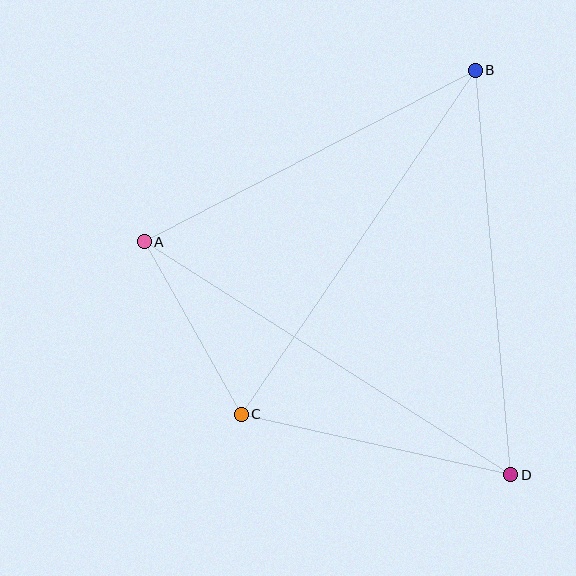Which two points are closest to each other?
Points A and C are closest to each other.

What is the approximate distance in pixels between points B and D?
The distance between B and D is approximately 406 pixels.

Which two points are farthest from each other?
Points A and D are farthest from each other.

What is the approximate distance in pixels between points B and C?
The distance between B and C is approximately 416 pixels.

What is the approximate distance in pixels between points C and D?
The distance between C and D is approximately 276 pixels.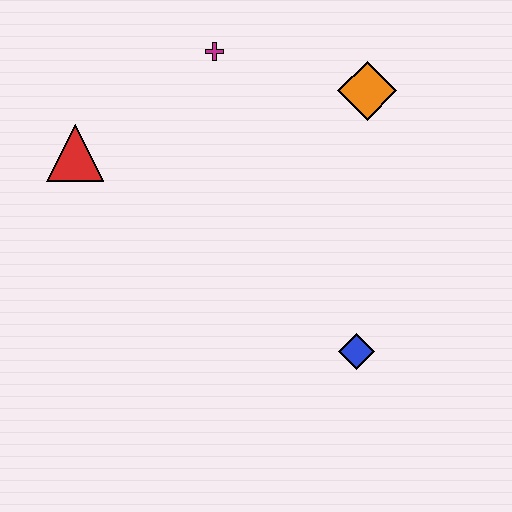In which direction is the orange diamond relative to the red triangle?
The orange diamond is to the right of the red triangle.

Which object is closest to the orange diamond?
The magenta cross is closest to the orange diamond.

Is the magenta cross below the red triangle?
No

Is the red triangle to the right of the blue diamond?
No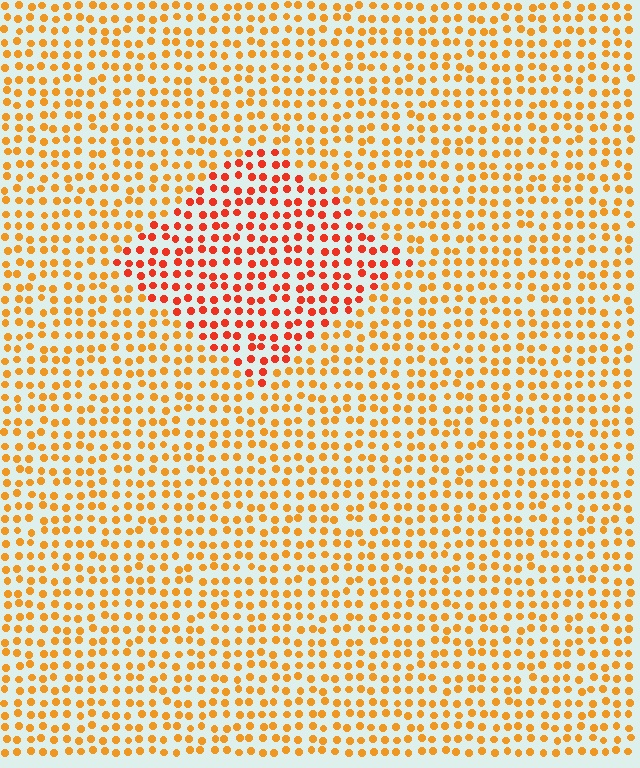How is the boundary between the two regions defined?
The boundary is defined purely by a slight shift in hue (about 30 degrees). Spacing, size, and orientation are identical on both sides.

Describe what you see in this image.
The image is filled with small orange elements in a uniform arrangement. A diamond-shaped region is visible where the elements are tinted to a slightly different hue, forming a subtle color boundary.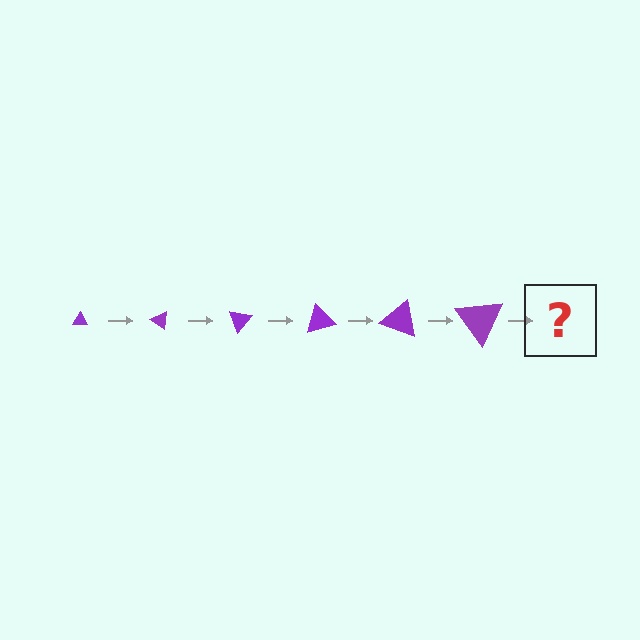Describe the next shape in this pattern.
It should be a triangle, larger than the previous one and rotated 210 degrees from the start.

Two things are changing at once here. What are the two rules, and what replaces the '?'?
The two rules are that the triangle grows larger each step and it rotates 35 degrees each step. The '?' should be a triangle, larger than the previous one and rotated 210 degrees from the start.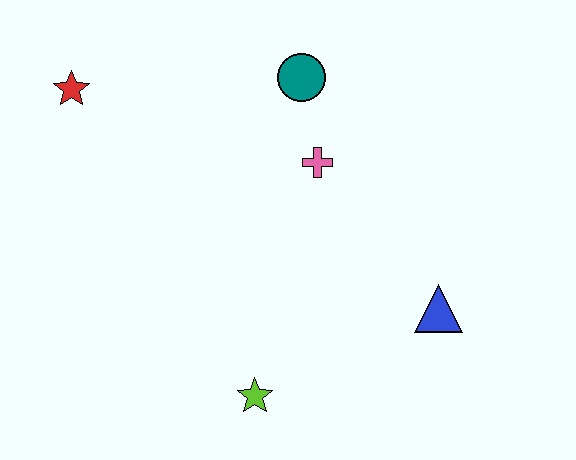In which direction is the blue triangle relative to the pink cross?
The blue triangle is below the pink cross.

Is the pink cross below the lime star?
No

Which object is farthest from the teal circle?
The lime star is farthest from the teal circle.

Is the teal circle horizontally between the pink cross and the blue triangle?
No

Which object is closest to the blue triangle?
The pink cross is closest to the blue triangle.